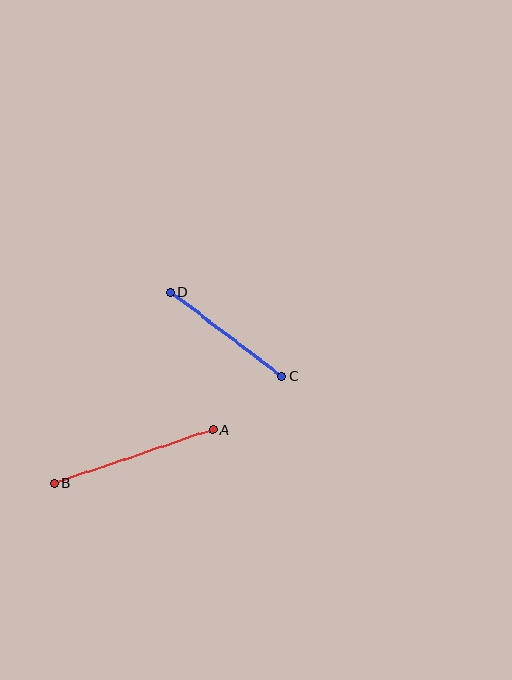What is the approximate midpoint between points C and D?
The midpoint is at approximately (226, 334) pixels.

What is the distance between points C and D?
The distance is approximately 139 pixels.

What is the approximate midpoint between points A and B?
The midpoint is at approximately (134, 456) pixels.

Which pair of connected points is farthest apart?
Points A and B are farthest apart.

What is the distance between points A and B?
The distance is approximately 167 pixels.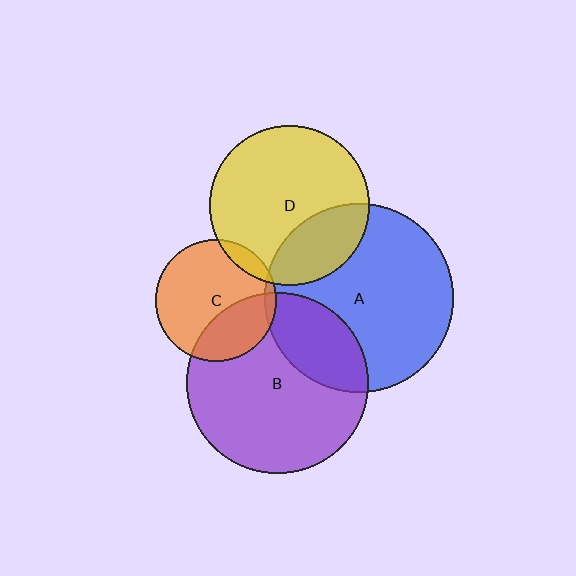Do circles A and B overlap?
Yes.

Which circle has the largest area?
Circle A (blue).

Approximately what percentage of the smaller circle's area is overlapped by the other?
Approximately 25%.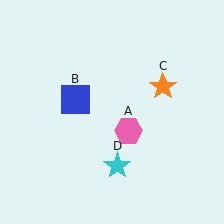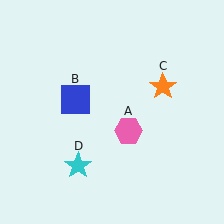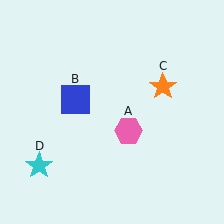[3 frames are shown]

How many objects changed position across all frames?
1 object changed position: cyan star (object D).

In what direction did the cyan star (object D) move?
The cyan star (object D) moved left.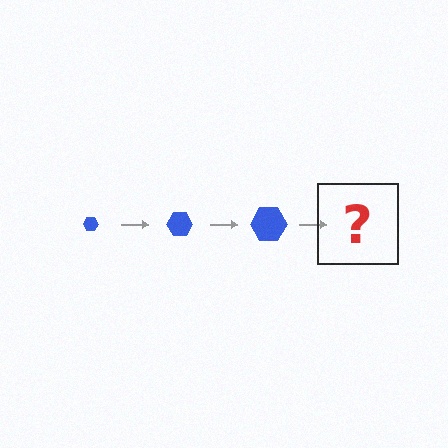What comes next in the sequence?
The next element should be a blue hexagon, larger than the previous one.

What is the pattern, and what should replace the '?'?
The pattern is that the hexagon gets progressively larger each step. The '?' should be a blue hexagon, larger than the previous one.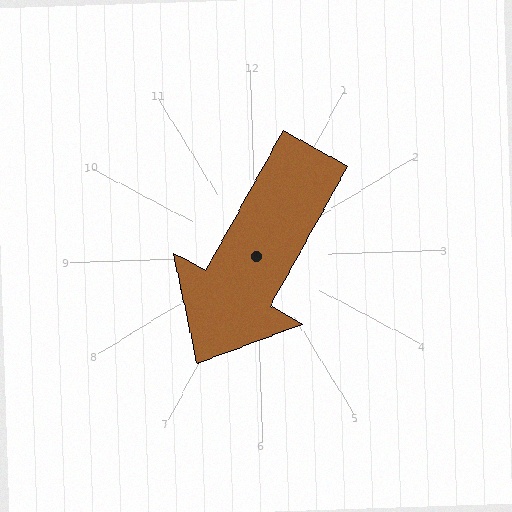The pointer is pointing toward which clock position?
Roughly 7 o'clock.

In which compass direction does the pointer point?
Southwest.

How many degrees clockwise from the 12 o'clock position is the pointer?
Approximately 211 degrees.